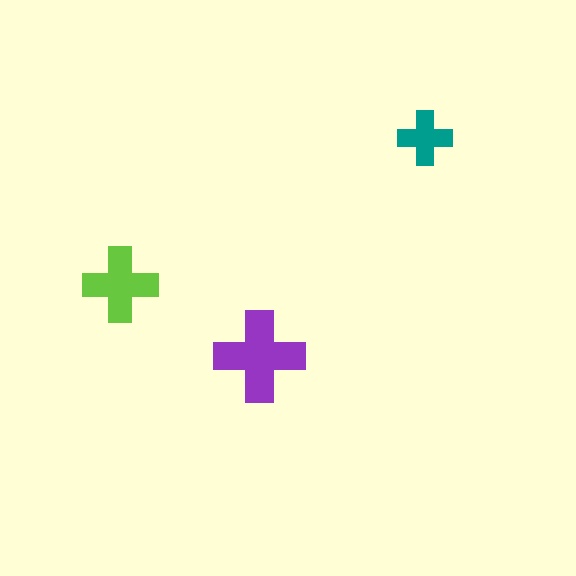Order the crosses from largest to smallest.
the purple one, the lime one, the teal one.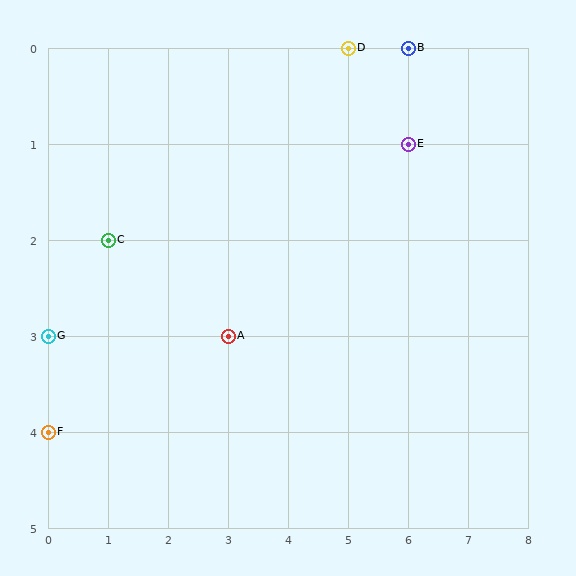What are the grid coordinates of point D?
Point D is at grid coordinates (5, 0).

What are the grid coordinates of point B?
Point B is at grid coordinates (6, 0).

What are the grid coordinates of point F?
Point F is at grid coordinates (0, 4).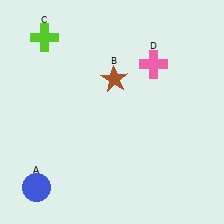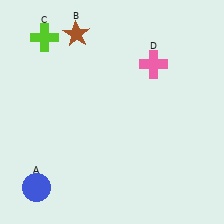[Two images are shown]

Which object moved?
The brown star (B) moved up.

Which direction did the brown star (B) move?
The brown star (B) moved up.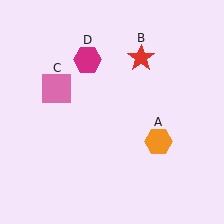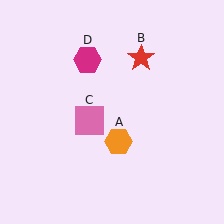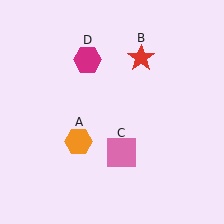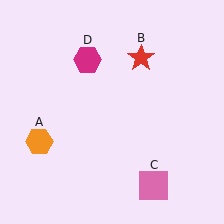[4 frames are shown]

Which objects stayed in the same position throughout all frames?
Red star (object B) and magenta hexagon (object D) remained stationary.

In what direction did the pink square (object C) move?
The pink square (object C) moved down and to the right.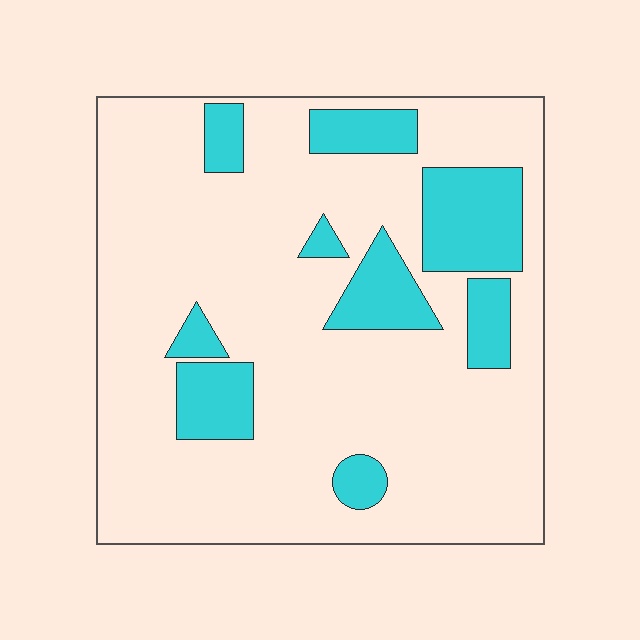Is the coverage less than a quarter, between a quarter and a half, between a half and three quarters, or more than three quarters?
Less than a quarter.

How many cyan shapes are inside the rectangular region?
9.